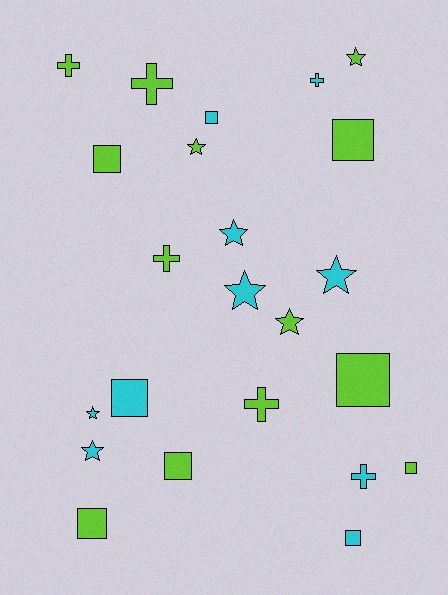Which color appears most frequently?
Lime, with 13 objects.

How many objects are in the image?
There are 23 objects.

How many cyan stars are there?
There are 5 cyan stars.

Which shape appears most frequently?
Square, with 9 objects.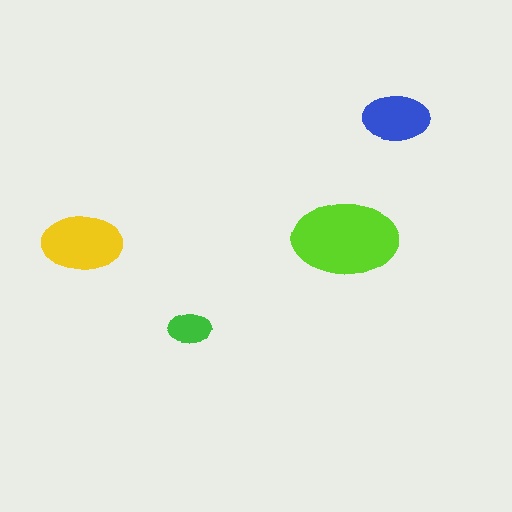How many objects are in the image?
There are 4 objects in the image.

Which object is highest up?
The blue ellipse is topmost.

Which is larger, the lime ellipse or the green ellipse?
The lime one.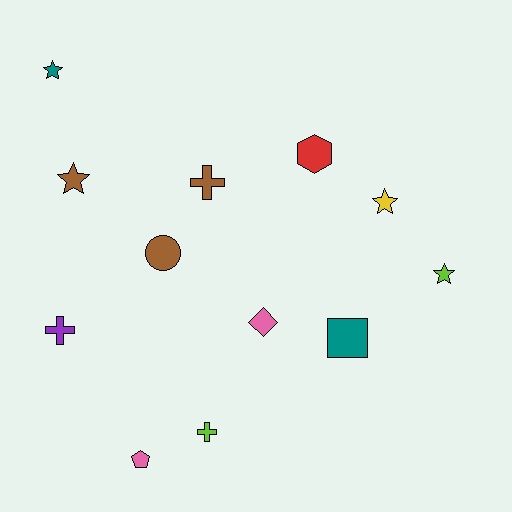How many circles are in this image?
There is 1 circle.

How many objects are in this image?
There are 12 objects.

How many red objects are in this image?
There is 1 red object.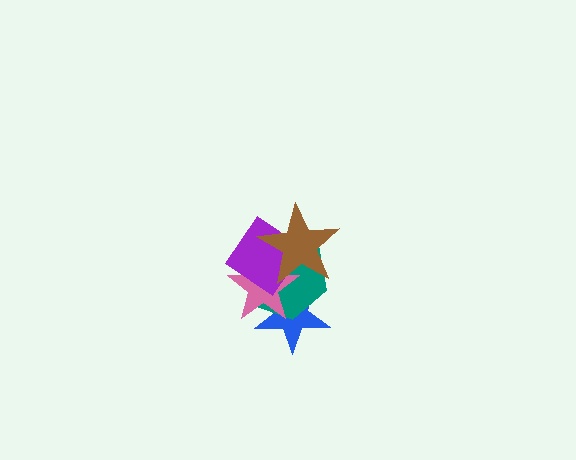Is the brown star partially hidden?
No, no other shape covers it.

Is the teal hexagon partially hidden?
Yes, it is partially covered by another shape.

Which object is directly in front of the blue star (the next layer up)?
The teal hexagon is directly in front of the blue star.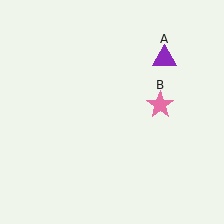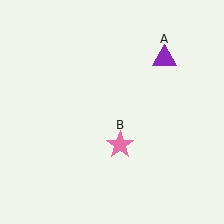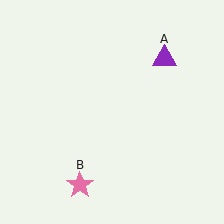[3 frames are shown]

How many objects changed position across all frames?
1 object changed position: pink star (object B).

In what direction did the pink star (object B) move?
The pink star (object B) moved down and to the left.